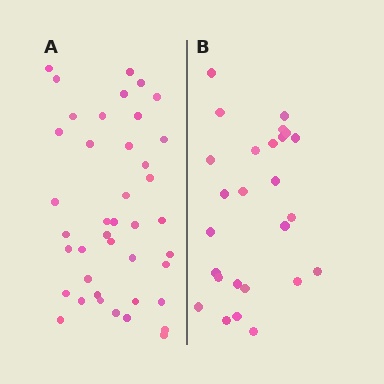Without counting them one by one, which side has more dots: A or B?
Region A (the left region) has more dots.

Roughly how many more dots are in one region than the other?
Region A has approximately 15 more dots than region B.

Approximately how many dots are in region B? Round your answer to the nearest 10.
About 30 dots. (The exact count is 26, which rounds to 30.)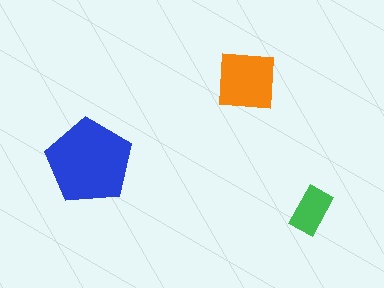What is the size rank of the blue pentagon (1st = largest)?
1st.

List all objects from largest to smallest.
The blue pentagon, the orange square, the green rectangle.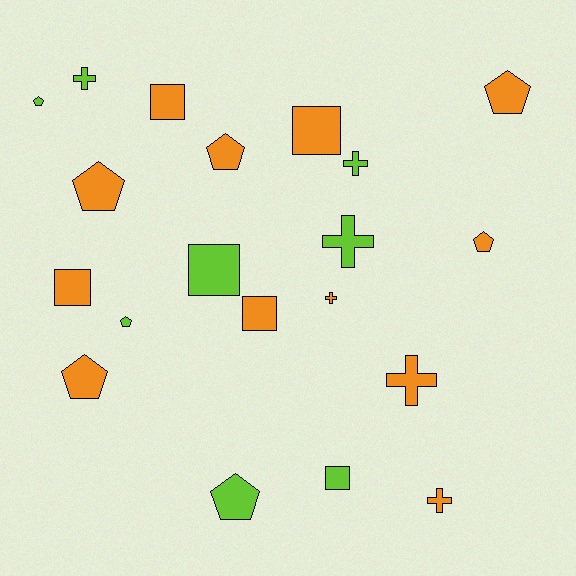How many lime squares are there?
There are 2 lime squares.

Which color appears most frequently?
Orange, with 12 objects.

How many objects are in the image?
There are 20 objects.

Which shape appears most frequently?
Pentagon, with 8 objects.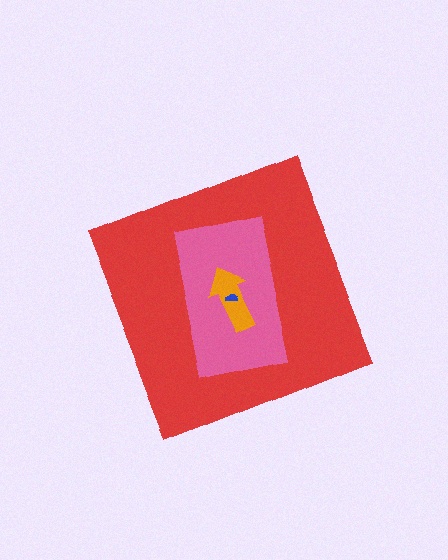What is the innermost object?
The blue semicircle.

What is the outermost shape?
The red diamond.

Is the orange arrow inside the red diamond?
Yes.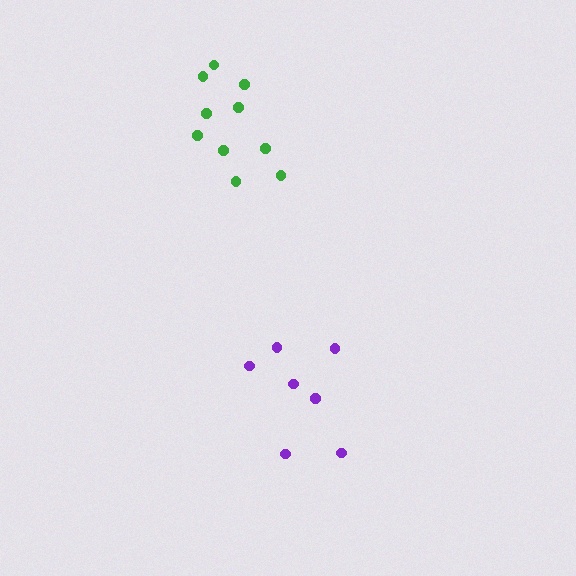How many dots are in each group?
Group 1: 7 dots, Group 2: 10 dots (17 total).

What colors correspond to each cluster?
The clusters are colored: purple, green.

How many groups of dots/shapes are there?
There are 2 groups.